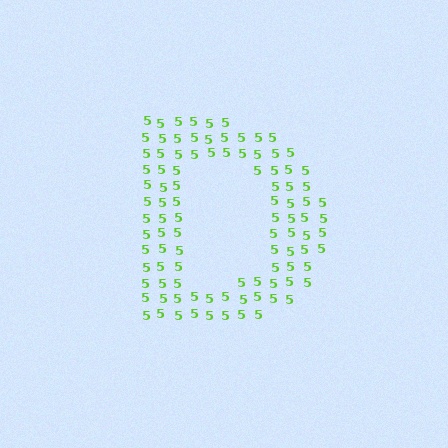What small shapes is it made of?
It is made of small digit 5's.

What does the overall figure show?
The overall figure shows the letter D.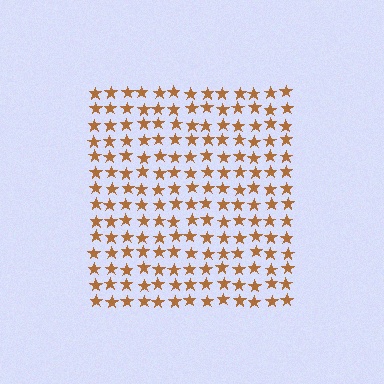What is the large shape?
The large shape is a square.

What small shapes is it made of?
It is made of small stars.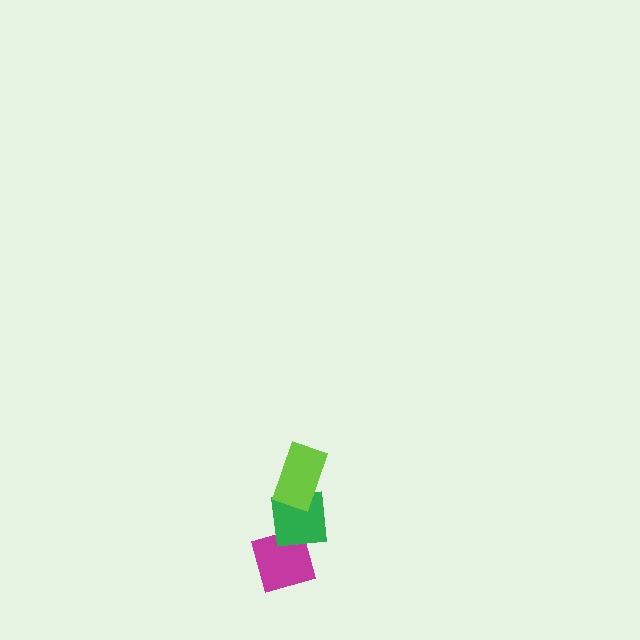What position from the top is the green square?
The green square is 2nd from the top.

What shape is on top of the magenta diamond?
The green square is on top of the magenta diamond.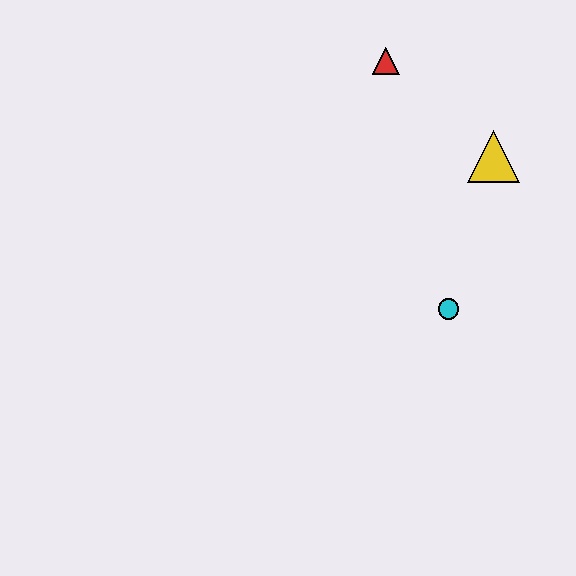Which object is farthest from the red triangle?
The cyan circle is farthest from the red triangle.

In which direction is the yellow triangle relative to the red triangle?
The yellow triangle is to the right of the red triangle.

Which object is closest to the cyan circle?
The yellow triangle is closest to the cyan circle.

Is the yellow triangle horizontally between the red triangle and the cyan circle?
No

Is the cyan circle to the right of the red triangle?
Yes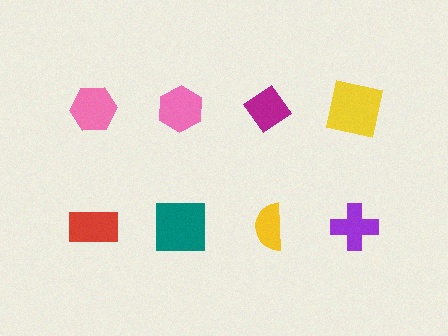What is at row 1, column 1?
A pink hexagon.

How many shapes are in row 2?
4 shapes.